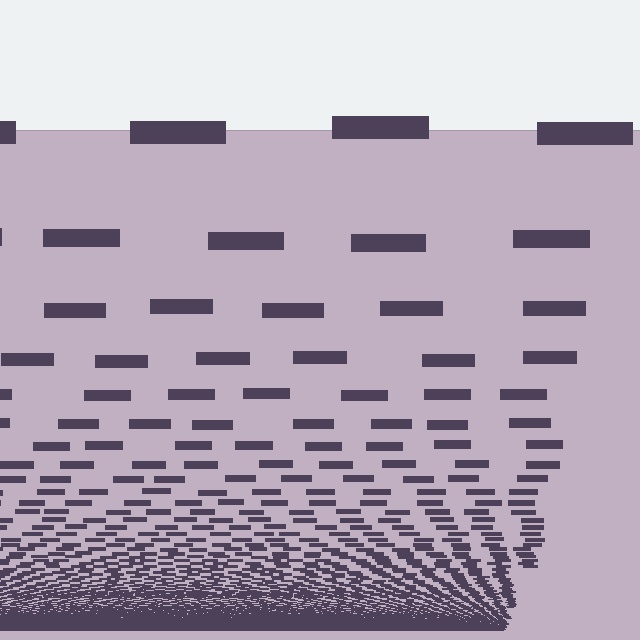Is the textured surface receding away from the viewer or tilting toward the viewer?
The surface appears to tilt toward the viewer. Texture elements get larger and sparser toward the top.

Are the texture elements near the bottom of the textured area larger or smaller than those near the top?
Smaller. The gradient is inverted — elements near the bottom are smaller and denser.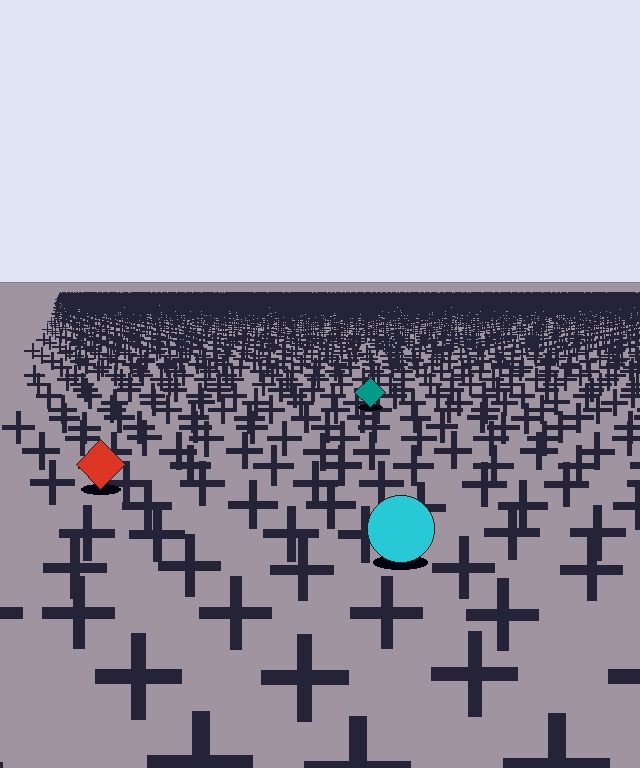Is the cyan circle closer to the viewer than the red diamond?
Yes. The cyan circle is closer — you can tell from the texture gradient: the ground texture is coarser near it.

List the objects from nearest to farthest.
From nearest to farthest: the cyan circle, the red diamond, the teal diamond.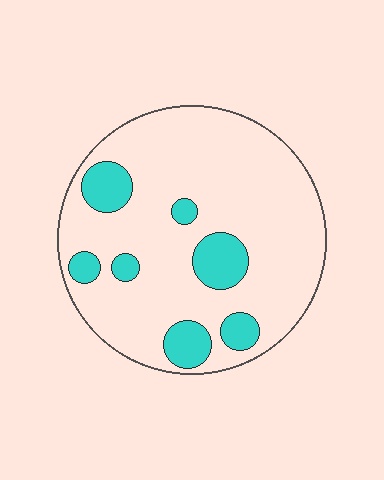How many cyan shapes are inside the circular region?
7.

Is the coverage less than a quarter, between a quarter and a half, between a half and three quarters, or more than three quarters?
Less than a quarter.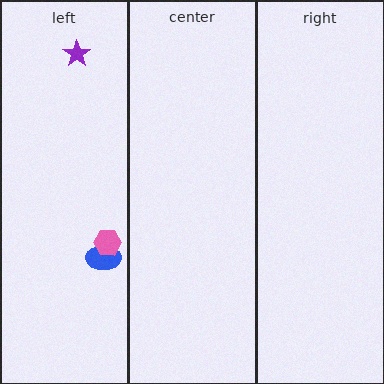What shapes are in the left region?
The blue ellipse, the purple star, the pink hexagon.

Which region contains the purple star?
The left region.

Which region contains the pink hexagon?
The left region.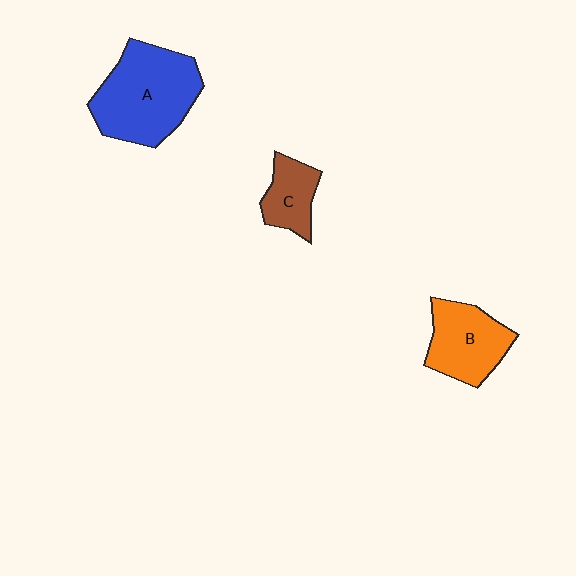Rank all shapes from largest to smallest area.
From largest to smallest: A (blue), B (orange), C (brown).